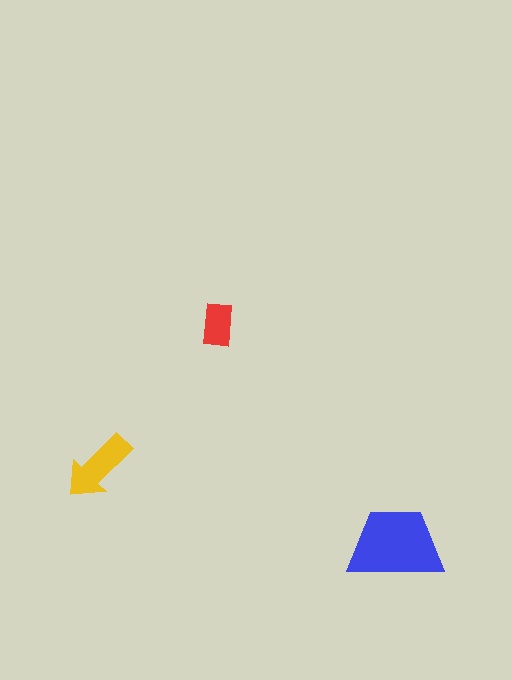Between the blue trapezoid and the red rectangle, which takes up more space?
The blue trapezoid.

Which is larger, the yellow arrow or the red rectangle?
The yellow arrow.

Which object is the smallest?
The red rectangle.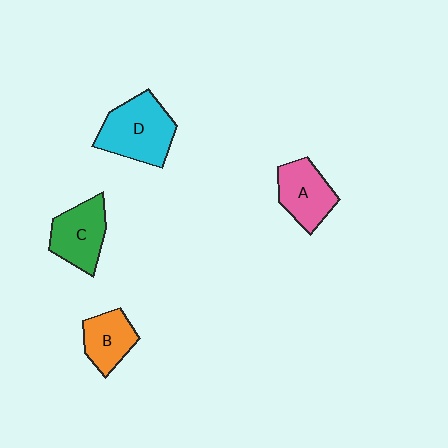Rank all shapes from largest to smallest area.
From largest to smallest: D (cyan), C (green), A (pink), B (orange).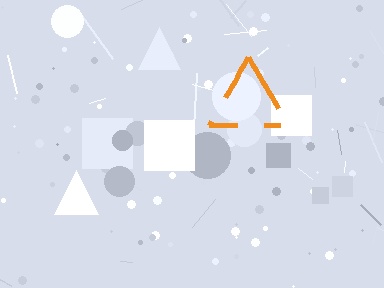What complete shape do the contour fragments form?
The contour fragments form a triangle.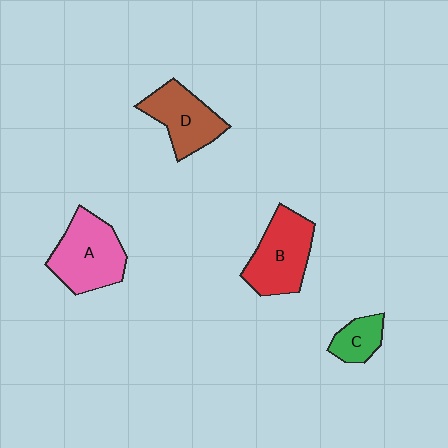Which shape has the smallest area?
Shape C (green).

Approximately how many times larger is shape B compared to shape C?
Approximately 2.2 times.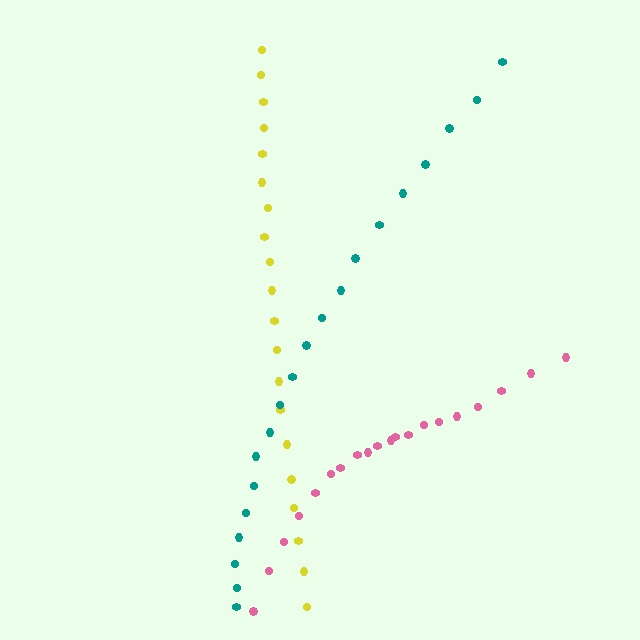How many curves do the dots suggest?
There are 3 distinct paths.